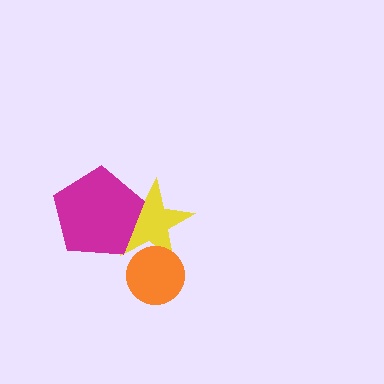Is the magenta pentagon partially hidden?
No, no other shape covers it.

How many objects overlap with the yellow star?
2 objects overlap with the yellow star.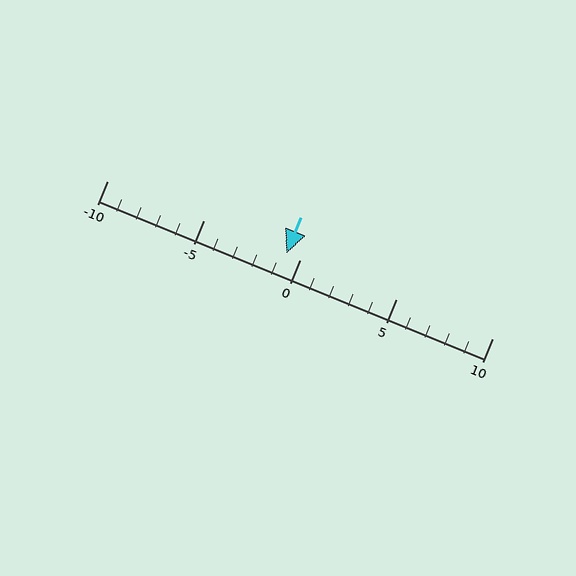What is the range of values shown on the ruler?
The ruler shows values from -10 to 10.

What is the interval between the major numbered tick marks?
The major tick marks are spaced 5 units apart.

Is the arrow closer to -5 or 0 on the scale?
The arrow is closer to 0.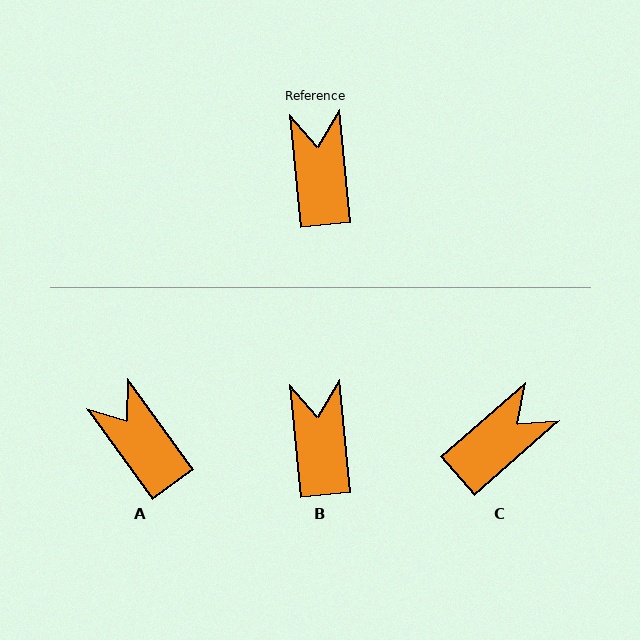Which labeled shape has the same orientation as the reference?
B.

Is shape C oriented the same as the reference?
No, it is off by about 55 degrees.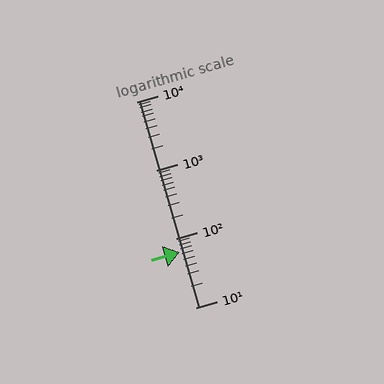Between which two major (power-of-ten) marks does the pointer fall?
The pointer is between 10 and 100.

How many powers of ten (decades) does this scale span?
The scale spans 3 decades, from 10 to 10000.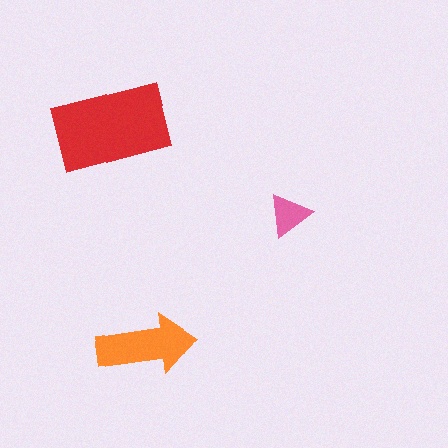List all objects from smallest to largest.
The pink triangle, the orange arrow, the red rectangle.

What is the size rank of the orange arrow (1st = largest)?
2nd.